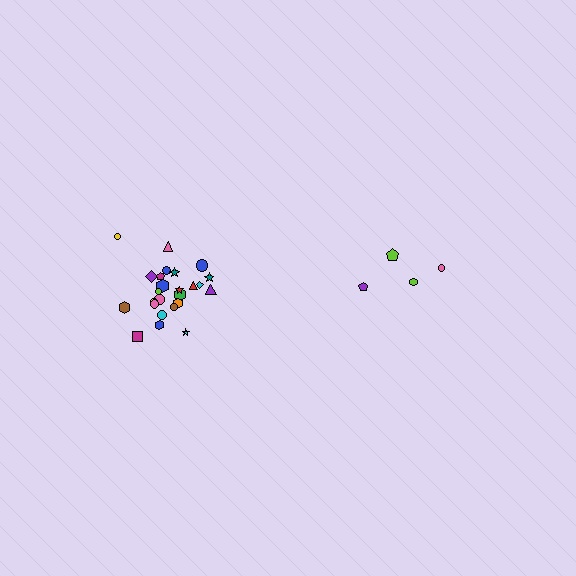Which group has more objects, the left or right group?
The left group.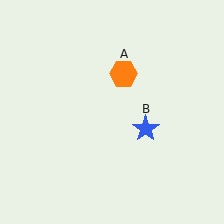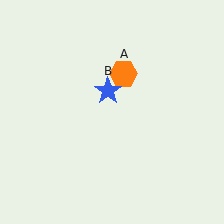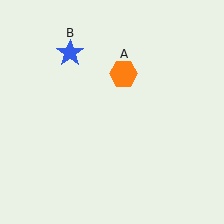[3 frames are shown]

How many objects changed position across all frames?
1 object changed position: blue star (object B).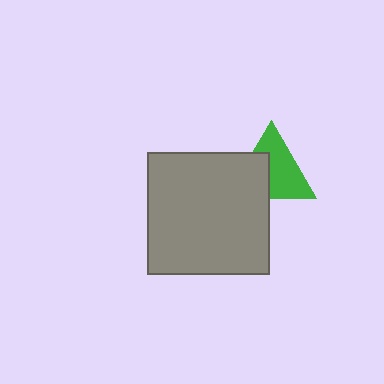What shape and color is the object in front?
The object in front is a gray square.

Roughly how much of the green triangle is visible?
About half of it is visible (roughly 60%).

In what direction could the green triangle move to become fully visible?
The green triangle could move toward the upper-right. That would shift it out from behind the gray square entirely.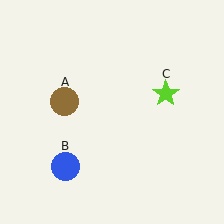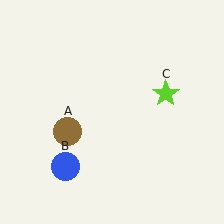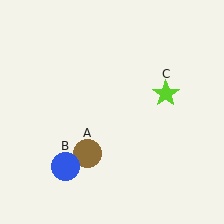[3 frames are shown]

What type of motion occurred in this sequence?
The brown circle (object A) rotated counterclockwise around the center of the scene.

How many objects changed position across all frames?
1 object changed position: brown circle (object A).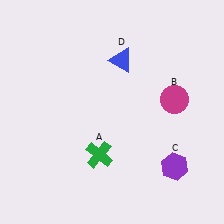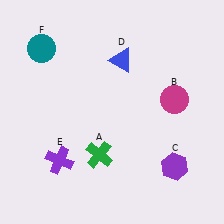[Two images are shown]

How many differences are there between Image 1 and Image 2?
There are 2 differences between the two images.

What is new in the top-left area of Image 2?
A teal circle (F) was added in the top-left area of Image 2.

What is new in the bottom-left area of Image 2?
A purple cross (E) was added in the bottom-left area of Image 2.